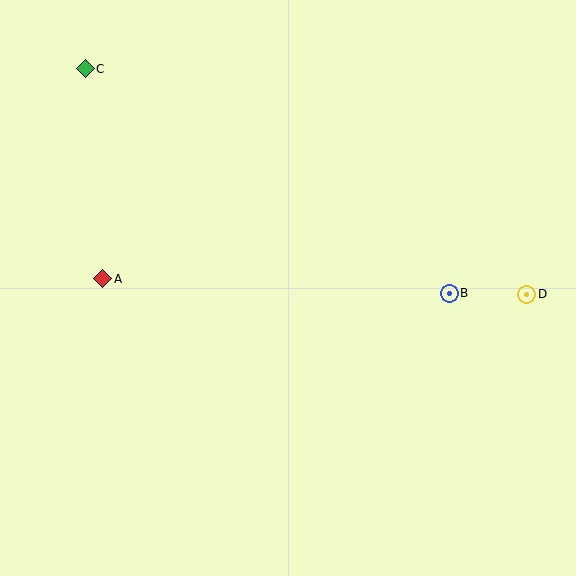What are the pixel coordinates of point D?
Point D is at (527, 294).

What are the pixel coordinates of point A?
Point A is at (103, 279).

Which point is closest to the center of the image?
Point B at (449, 293) is closest to the center.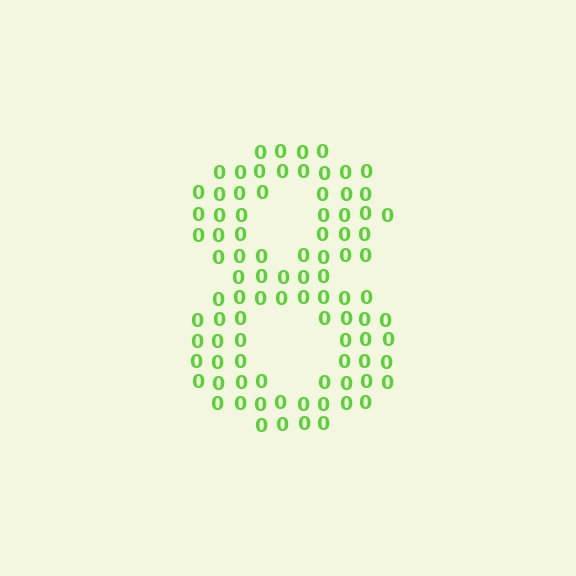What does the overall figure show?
The overall figure shows the digit 8.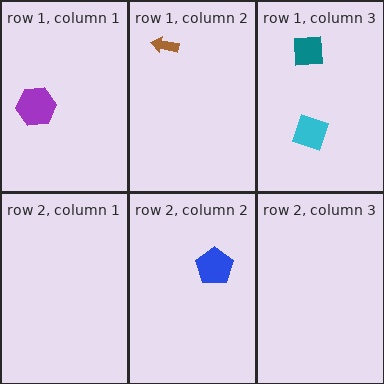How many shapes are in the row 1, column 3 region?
2.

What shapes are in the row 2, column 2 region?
The blue pentagon.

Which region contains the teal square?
The row 1, column 3 region.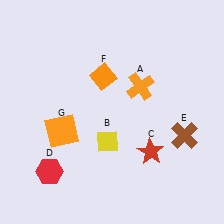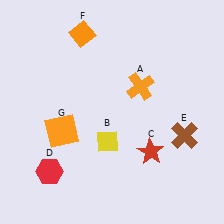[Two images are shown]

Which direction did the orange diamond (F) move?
The orange diamond (F) moved up.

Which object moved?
The orange diamond (F) moved up.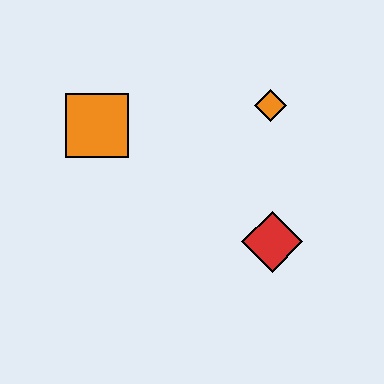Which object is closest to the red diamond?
The orange diamond is closest to the red diamond.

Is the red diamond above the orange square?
No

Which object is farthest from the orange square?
The red diamond is farthest from the orange square.